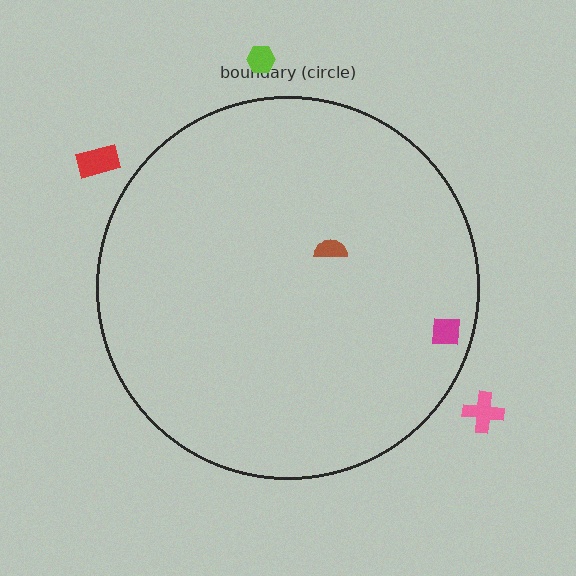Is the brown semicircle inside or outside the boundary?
Inside.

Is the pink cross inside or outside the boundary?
Outside.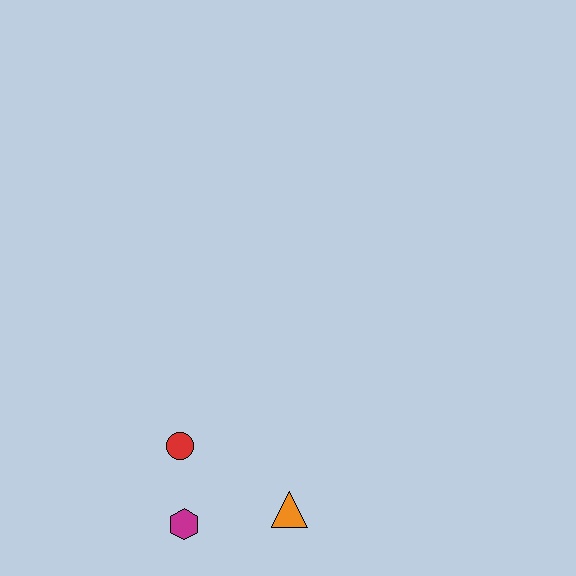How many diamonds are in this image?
There are no diamonds.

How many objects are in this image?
There are 3 objects.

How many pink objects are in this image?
There are no pink objects.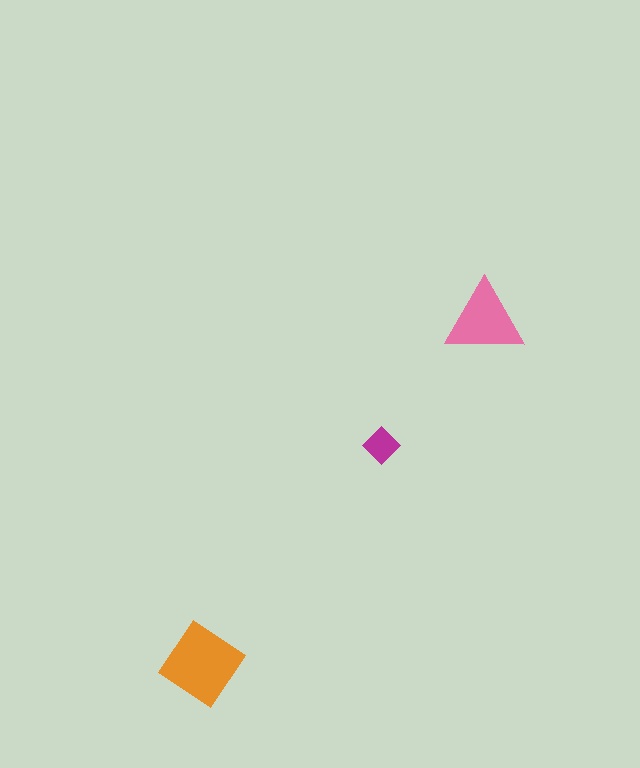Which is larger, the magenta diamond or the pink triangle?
The pink triangle.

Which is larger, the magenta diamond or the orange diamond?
The orange diamond.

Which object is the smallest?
The magenta diamond.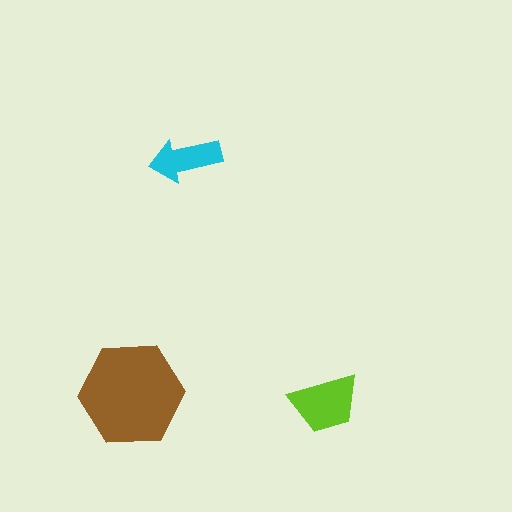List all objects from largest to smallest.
The brown hexagon, the lime trapezoid, the cyan arrow.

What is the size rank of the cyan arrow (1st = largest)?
3rd.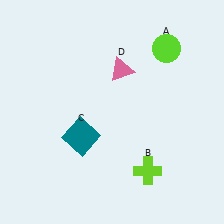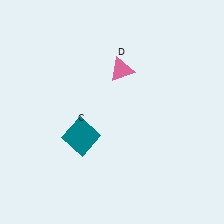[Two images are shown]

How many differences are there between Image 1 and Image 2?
There are 2 differences between the two images.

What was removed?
The lime cross (B), the lime circle (A) were removed in Image 2.